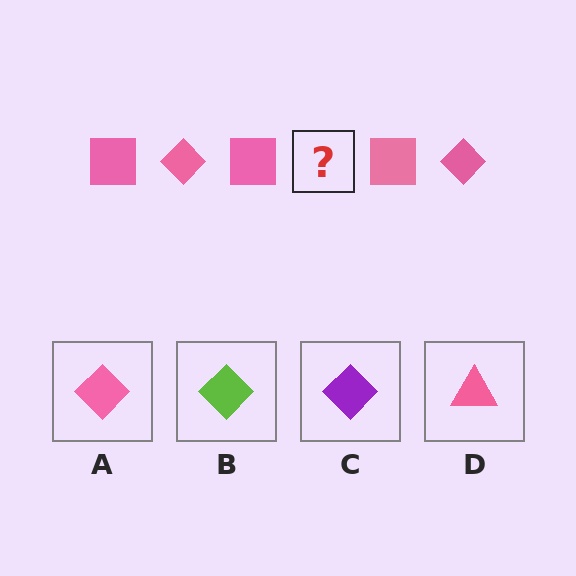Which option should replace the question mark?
Option A.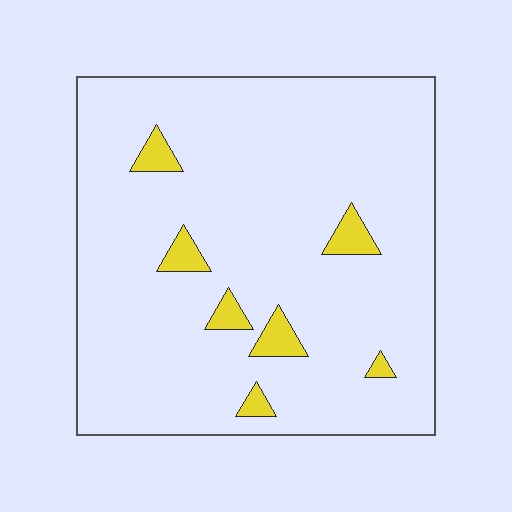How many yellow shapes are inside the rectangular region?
7.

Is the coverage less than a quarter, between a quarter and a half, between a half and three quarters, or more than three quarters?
Less than a quarter.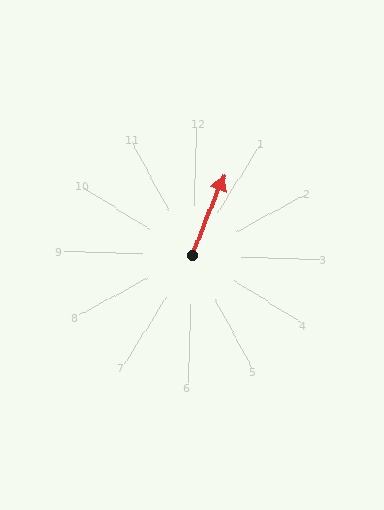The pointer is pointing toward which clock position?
Roughly 1 o'clock.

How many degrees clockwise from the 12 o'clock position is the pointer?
Approximately 20 degrees.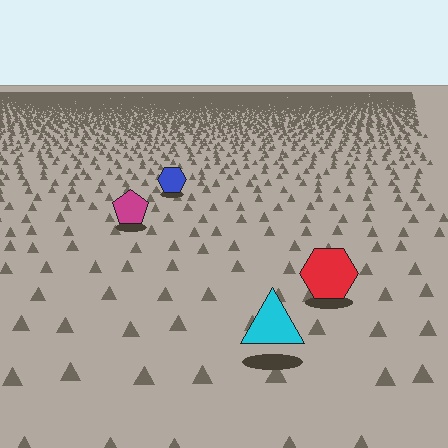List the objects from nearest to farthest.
From nearest to farthest: the cyan triangle, the red hexagon, the magenta pentagon, the blue hexagon.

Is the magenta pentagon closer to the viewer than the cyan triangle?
No. The cyan triangle is closer — you can tell from the texture gradient: the ground texture is coarser near it.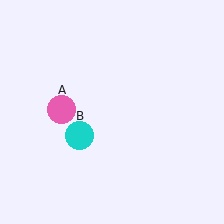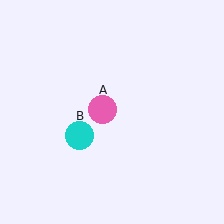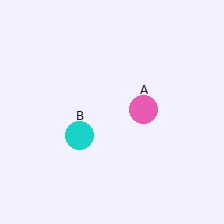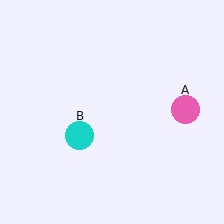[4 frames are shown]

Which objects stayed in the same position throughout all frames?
Cyan circle (object B) remained stationary.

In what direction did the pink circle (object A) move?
The pink circle (object A) moved right.